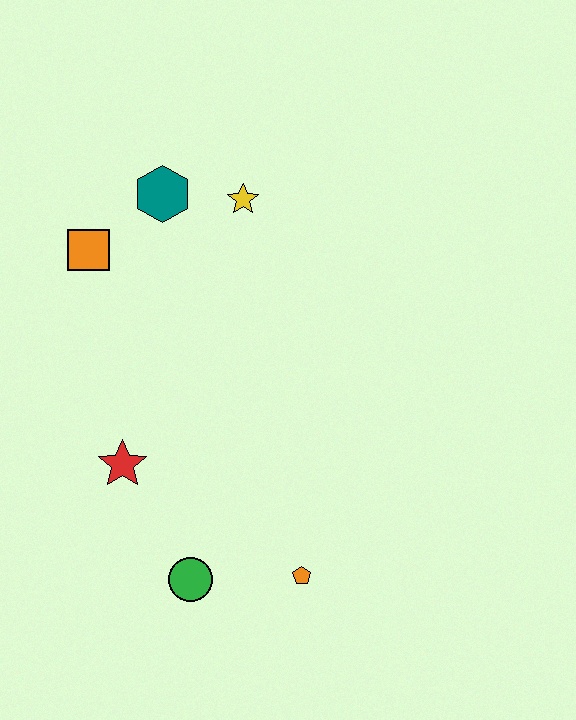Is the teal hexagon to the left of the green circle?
Yes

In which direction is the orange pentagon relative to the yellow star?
The orange pentagon is below the yellow star.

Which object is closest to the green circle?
The orange pentagon is closest to the green circle.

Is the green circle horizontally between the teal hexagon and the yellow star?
Yes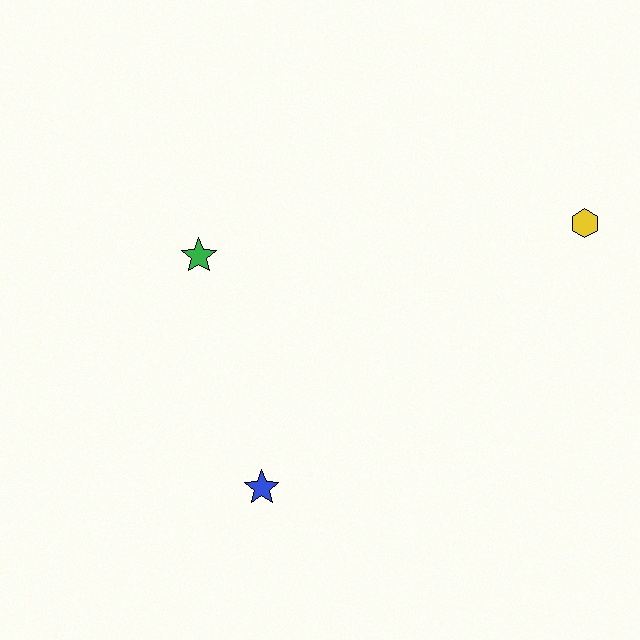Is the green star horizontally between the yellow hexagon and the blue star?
No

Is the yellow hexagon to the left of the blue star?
No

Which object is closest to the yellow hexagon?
The green star is closest to the yellow hexagon.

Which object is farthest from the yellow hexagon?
The blue star is farthest from the yellow hexagon.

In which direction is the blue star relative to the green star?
The blue star is below the green star.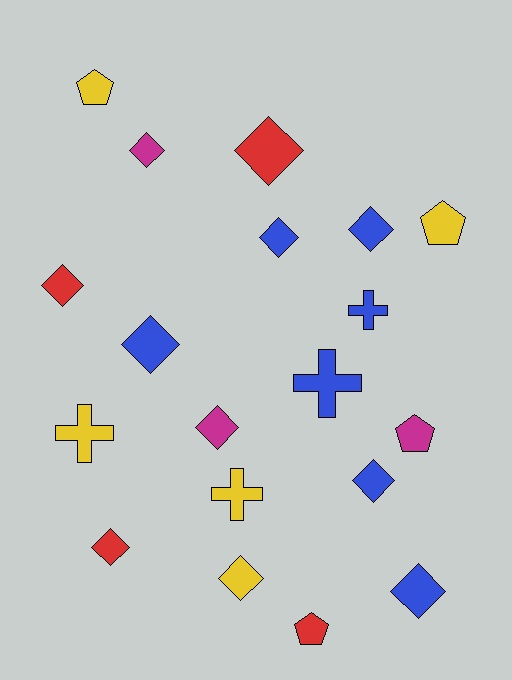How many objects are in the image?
There are 19 objects.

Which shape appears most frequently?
Diamond, with 11 objects.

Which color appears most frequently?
Blue, with 7 objects.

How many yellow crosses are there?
There are 2 yellow crosses.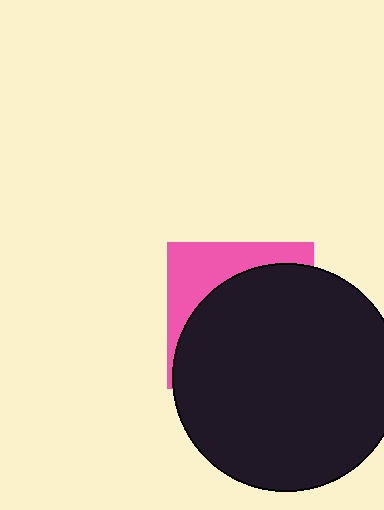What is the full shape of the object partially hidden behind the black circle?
The partially hidden object is a pink square.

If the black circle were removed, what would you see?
You would see the complete pink square.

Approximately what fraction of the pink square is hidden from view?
Roughly 70% of the pink square is hidden behind the black circle.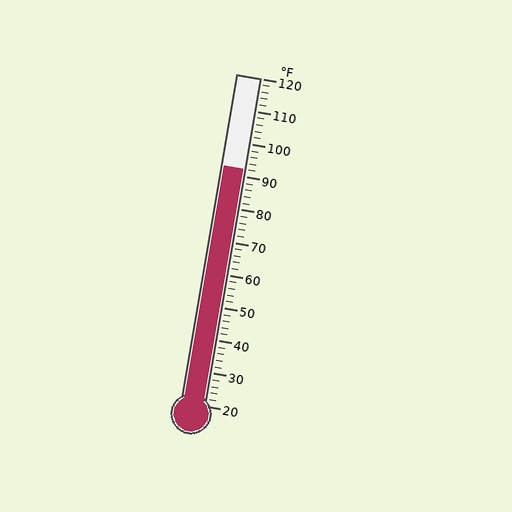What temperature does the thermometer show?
The thermometer shows approximately 92°F.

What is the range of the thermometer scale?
The thermometer scale ranges from 20°F to 120°F.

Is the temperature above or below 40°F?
The temperature is above 40°F.